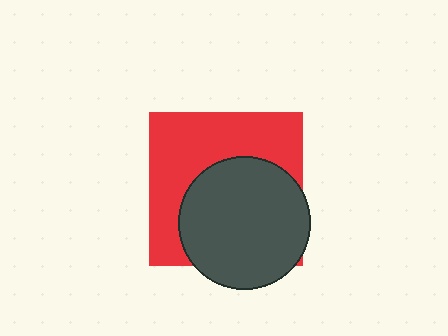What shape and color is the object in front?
The object in front is a dark gray circle.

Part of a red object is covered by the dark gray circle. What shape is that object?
It is a square.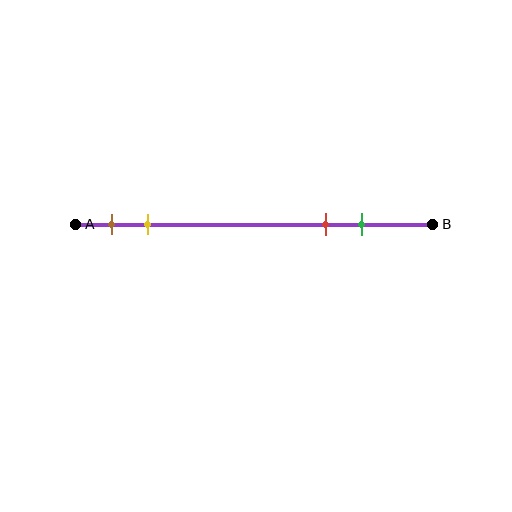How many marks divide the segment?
There are 4 marks dividing the segment.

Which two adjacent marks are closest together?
The brown and yellow marks are the closest adjacent pair.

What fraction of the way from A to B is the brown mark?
The brown mark is approximately 10% (0.1) of the way from A to B.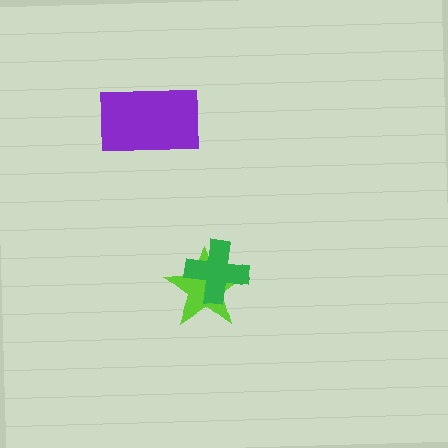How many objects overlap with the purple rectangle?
0 objects overlap with the purple rectangle.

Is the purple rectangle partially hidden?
No, no other shape covers it.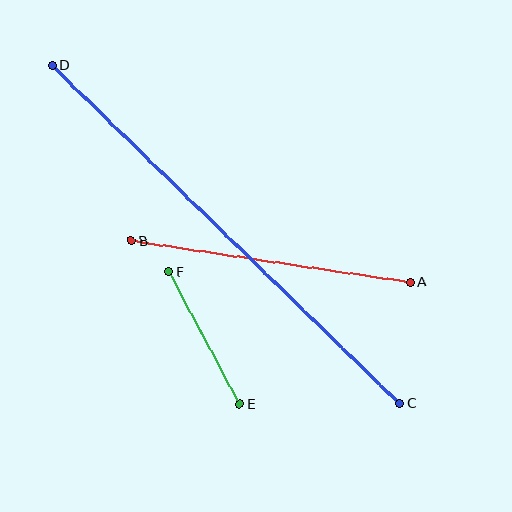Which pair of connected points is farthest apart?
Points C and D are farthest apart.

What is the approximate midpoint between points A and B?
The midpoint is at approximately (271, 261) pixels.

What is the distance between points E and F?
The distance is approximately 150 pixels.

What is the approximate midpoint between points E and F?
The midpoint is at approximately (204, 338) pixels.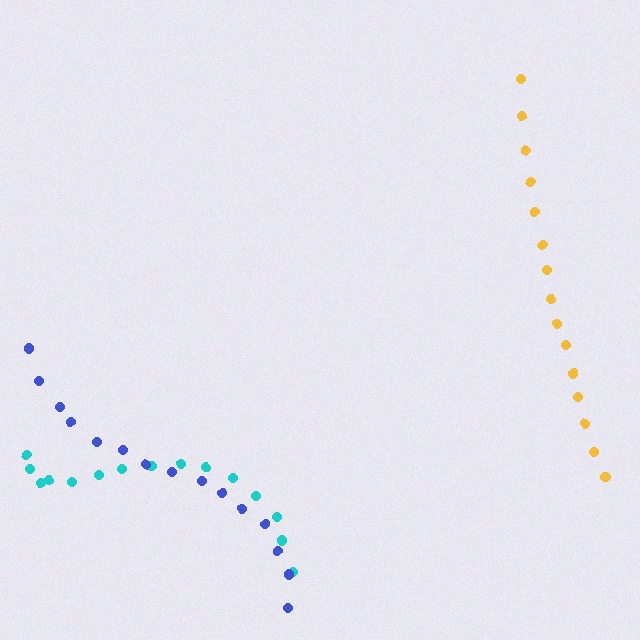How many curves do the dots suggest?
There are 3 distinct paths.